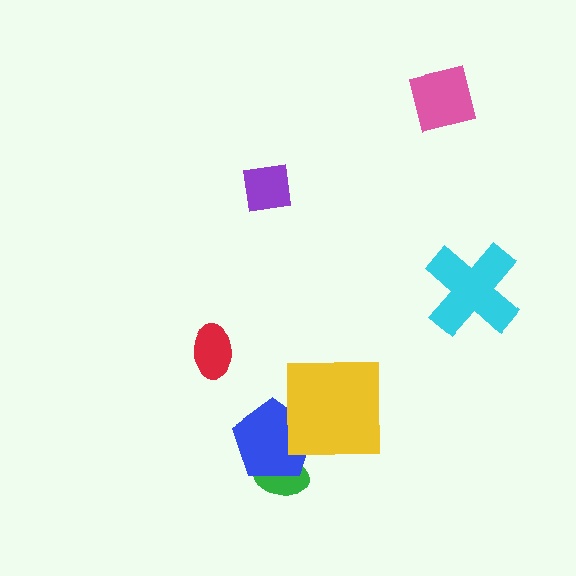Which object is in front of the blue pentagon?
The yellow square is in front of the blue pentagon.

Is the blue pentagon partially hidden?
Yes, it is partially covered by another shape.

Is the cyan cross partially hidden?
No, no other shape covers it.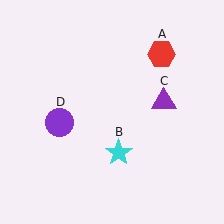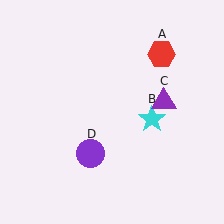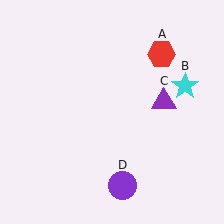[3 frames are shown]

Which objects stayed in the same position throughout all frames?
Red hexagon (object A) and purple triangle (object C) remained stationary.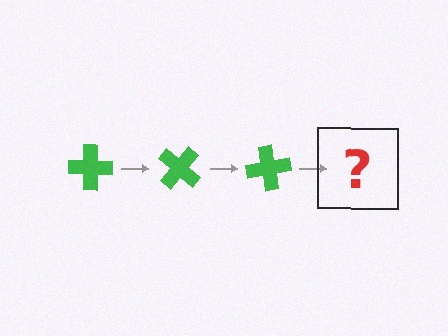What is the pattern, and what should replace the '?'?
The pattern is that the cross rotates 40 degrees each step. The '?' should be a green cross rotated 120 degrees.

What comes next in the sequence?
The next element should be a green cross rotated 120 degrees.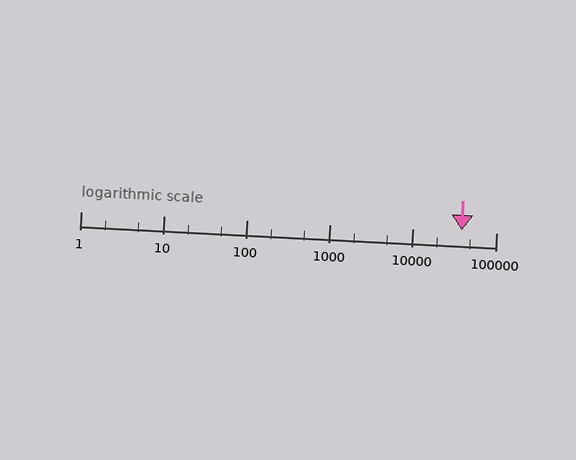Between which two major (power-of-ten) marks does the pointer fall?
The pointer is between 10000 and 100000.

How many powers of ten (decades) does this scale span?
The scale spans 5 decades, from 1 to 100000.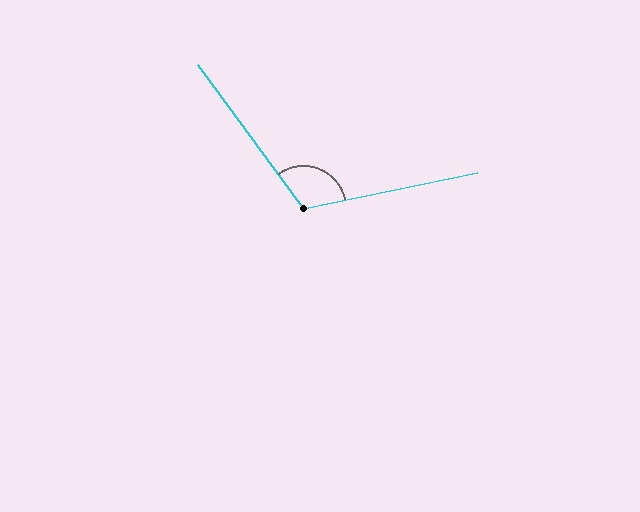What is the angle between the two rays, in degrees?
Approximately 115 degrees.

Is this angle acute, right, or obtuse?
It is obtuse.